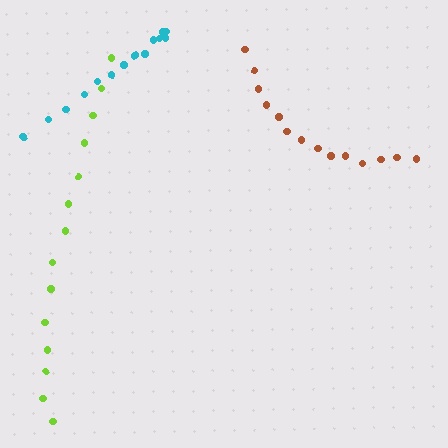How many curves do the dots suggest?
There are 3 distinct paths.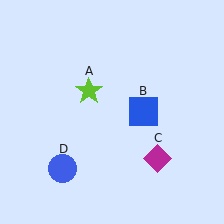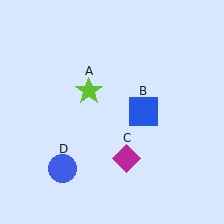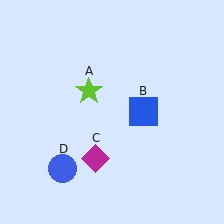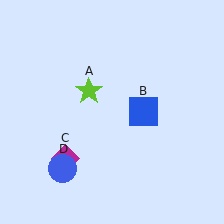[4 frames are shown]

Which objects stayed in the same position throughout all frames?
Lime star (object A) and blue square (object B) and blue circle (object D) remained stationary.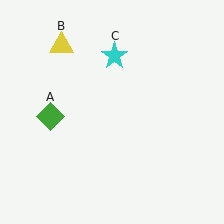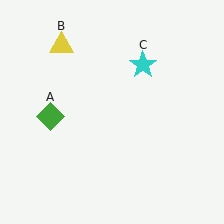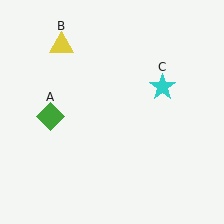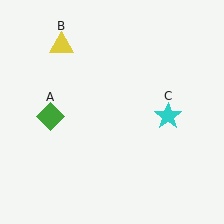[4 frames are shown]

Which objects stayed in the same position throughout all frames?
Green diamond (object A) and yellow triangle (object B) remained stationary.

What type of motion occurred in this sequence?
The cyan star (object C) rotated clockwise around the center of the scene.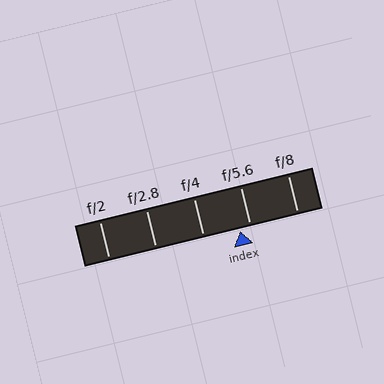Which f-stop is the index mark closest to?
The index mark is closest to f/5.6.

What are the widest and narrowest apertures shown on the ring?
The widest aperture shown is f/2 and the narrowest is f/8.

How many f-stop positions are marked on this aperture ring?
There are 5 f-stop positions marked.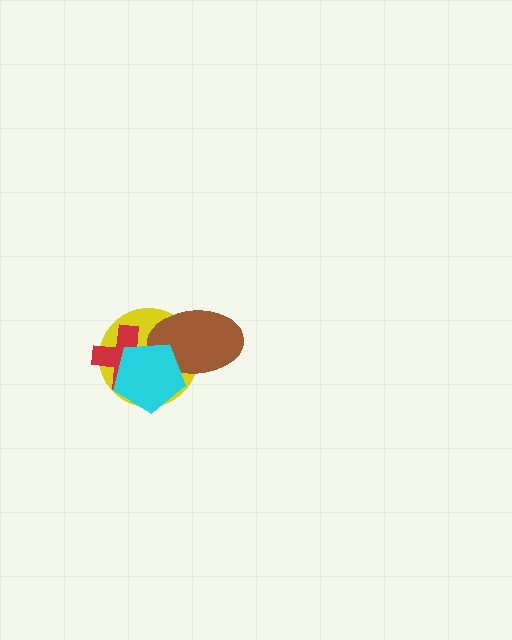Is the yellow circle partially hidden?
Yes, it is partially covered by another shape.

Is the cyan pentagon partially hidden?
No, no other shape covers it.